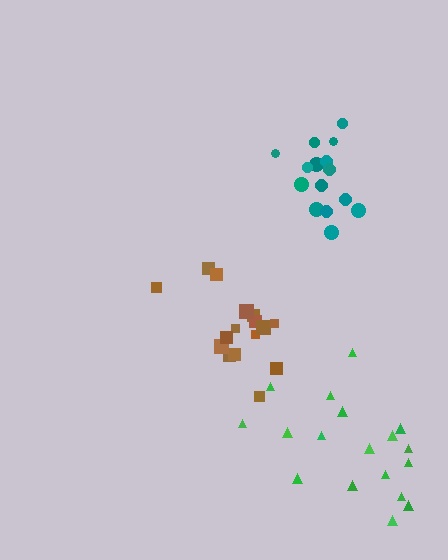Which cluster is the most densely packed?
Teal.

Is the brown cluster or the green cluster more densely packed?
Brown.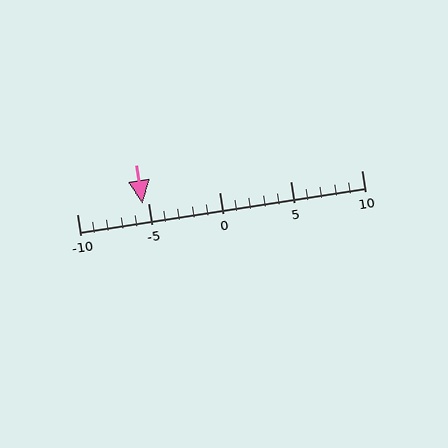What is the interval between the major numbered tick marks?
The major tick marks are spaced 5 units apart.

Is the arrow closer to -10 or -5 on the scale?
The arrow is closer to -5.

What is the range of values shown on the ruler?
The ruler shows values from -10 to 10.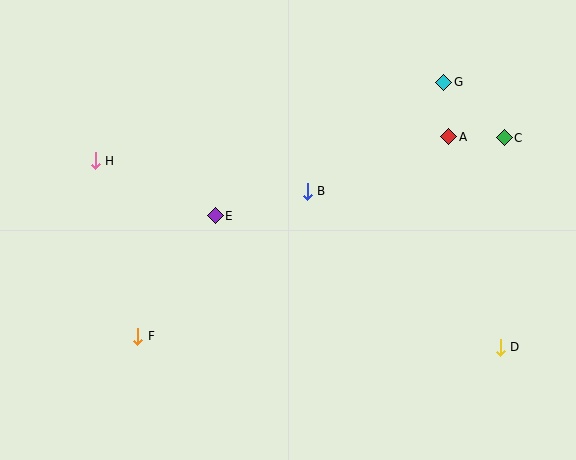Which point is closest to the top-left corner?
Point H is closest to the top-left corner.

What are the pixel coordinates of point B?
Point B is at (307, 191).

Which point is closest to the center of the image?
Point B at (307, 191) is closest to the center.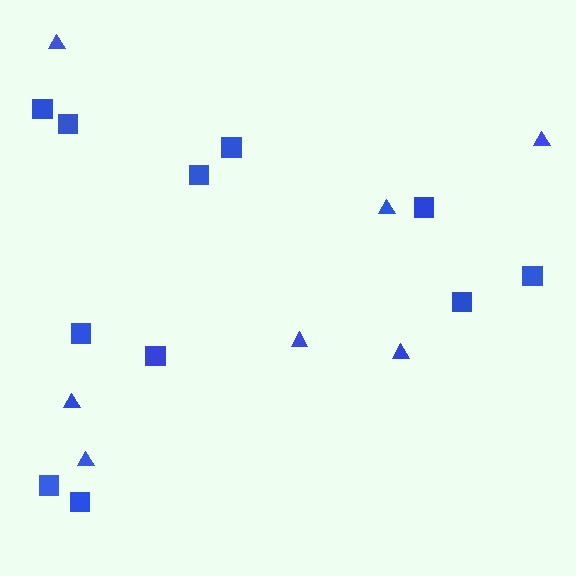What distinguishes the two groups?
There are 2 groups: one group of triangles (7) and one group of squares (11).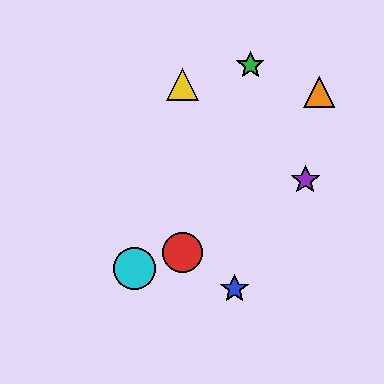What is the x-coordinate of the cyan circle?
The cyan circle is at x≈135.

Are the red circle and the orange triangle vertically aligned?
No, the red circle is at x≈182 and the orange triangle is at x≈319.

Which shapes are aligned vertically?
The red circle, the yellow triangle are aligned vertically.